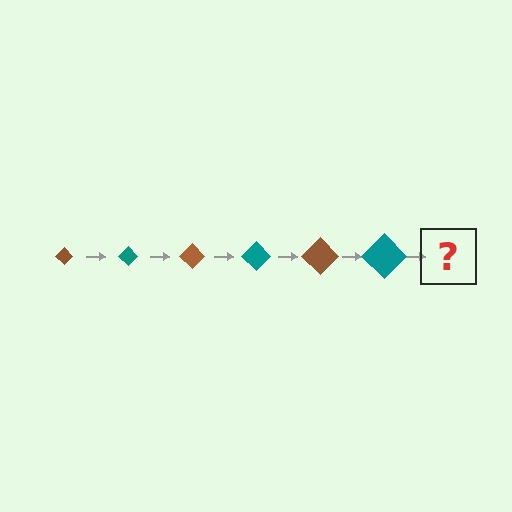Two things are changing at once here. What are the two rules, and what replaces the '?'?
The two rules are that the diamond grows larger each step and the color cycles through brown and teal. The '?' should be a brown diamond, larger than the previous one.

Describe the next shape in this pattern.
It should be a brown diamond, larger than the previous one.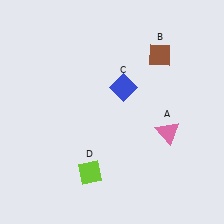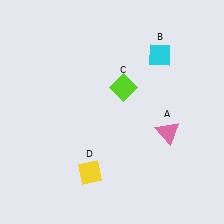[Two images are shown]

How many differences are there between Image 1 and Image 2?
There are 3 differences between the two images.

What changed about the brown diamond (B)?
In Image 1, B is brown. In Image 2, it changed to cyan.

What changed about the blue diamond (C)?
In Image 1, C is blue. In Image 2, it changed to lime.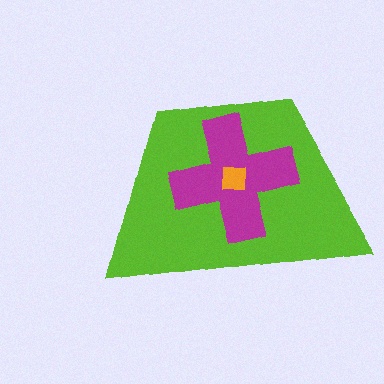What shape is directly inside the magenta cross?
The orange square.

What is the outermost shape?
The lime trapezoid.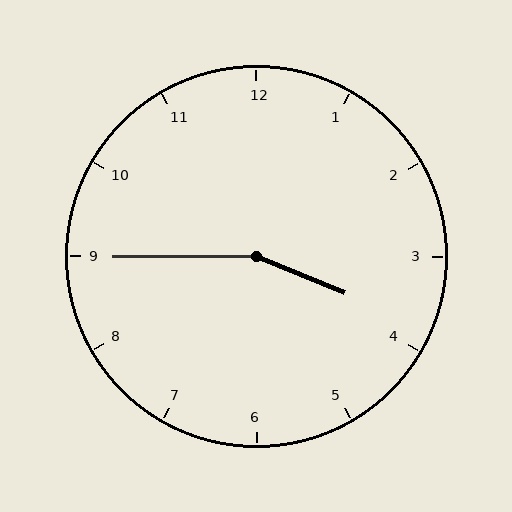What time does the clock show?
3:45.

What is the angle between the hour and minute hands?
Approximately 158 degrees.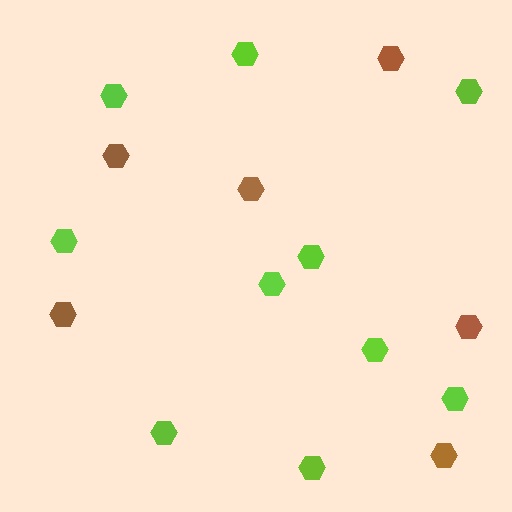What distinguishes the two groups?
There are 2 groups: one group of lime hexagons (10) and one group of brown hexagons (6).